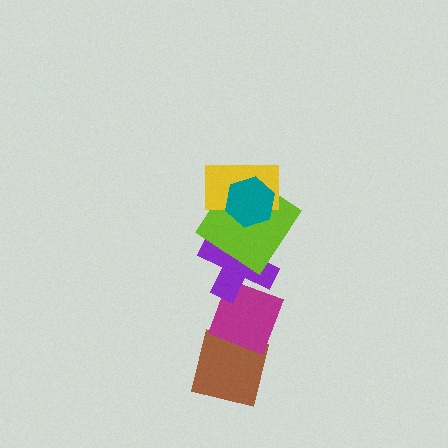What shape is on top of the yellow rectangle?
The teal hexagon is on top of the yellow rectangle.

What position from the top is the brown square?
The brown square is 6th from the top.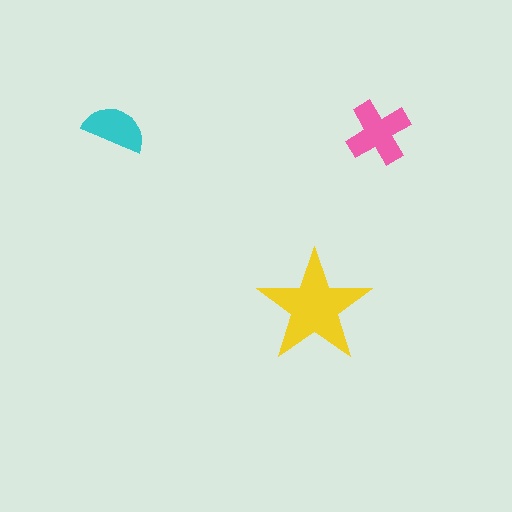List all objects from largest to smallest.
The yellow star, the pink cross, the cyan semicircle.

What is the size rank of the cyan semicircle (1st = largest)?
3rd.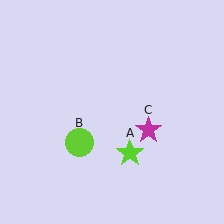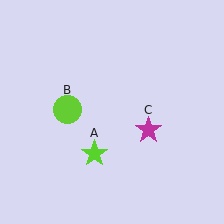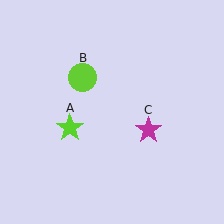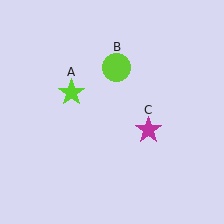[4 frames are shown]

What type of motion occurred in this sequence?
The lime star (object A), lime circle (object B) rotated clockwise around the center of the scene.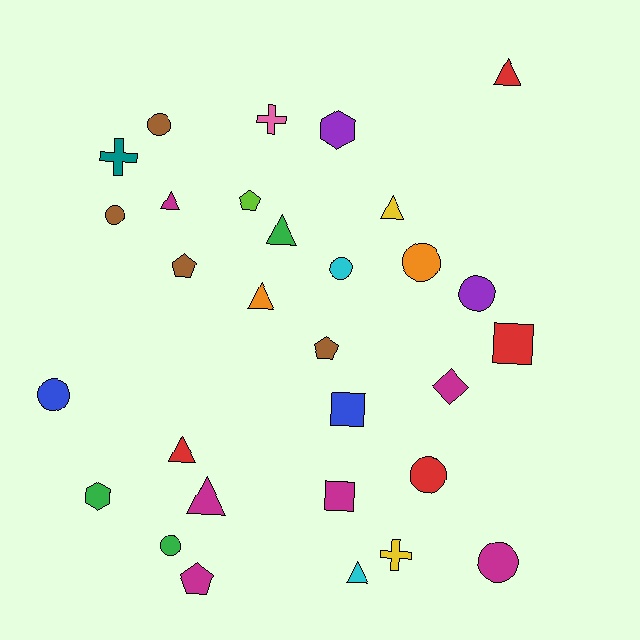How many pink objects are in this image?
There is 1 pink object.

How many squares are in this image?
There are 3 squares.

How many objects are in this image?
There are 30 objects.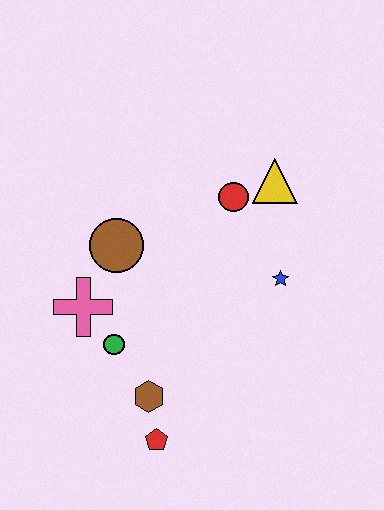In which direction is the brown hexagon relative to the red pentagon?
The brown hexagon is above the red pentagon.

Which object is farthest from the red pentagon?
The yellow triangle is farthest from the red pentagon.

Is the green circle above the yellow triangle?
No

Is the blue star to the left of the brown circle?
No